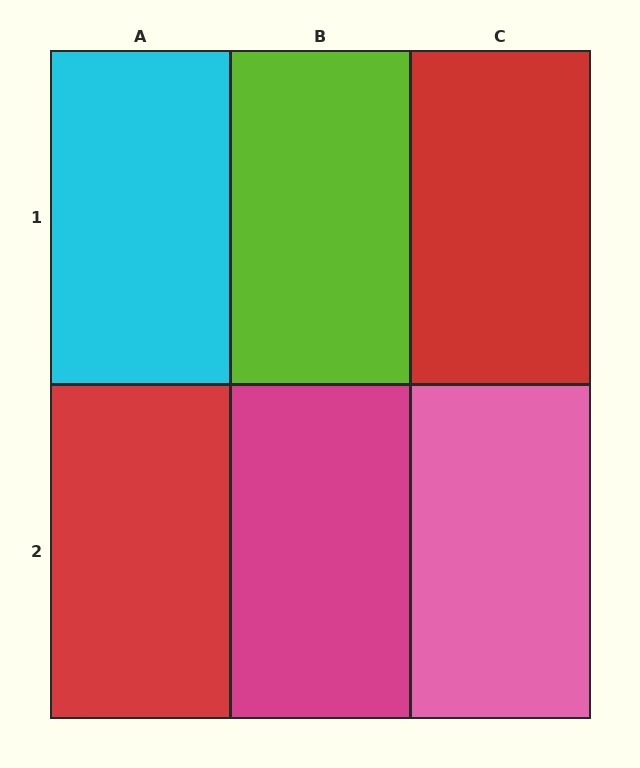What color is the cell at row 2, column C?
Pink.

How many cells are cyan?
1 cell is cyan.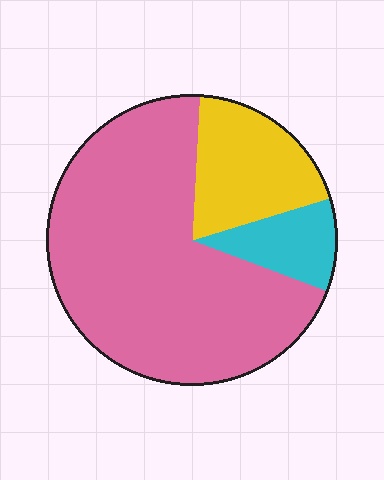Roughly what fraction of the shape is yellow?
Yellow takes up between a sixth and a third of the shape.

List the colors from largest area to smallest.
From largest to smallest: pink, yellow, cyan.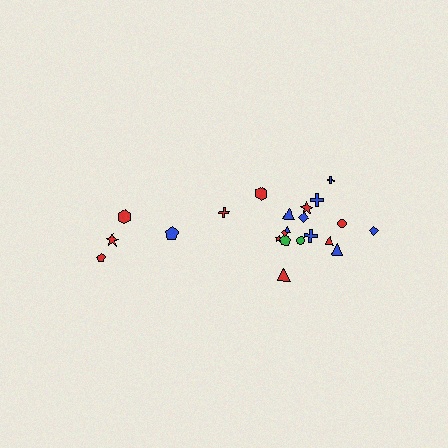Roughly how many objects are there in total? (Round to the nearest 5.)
Roughly 20 objects in total.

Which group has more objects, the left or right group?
The right group.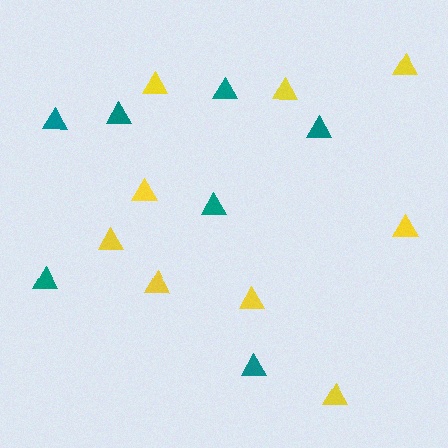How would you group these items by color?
There are 2 groups: one group of teal triangles (7) and one group of yellow triangles (9).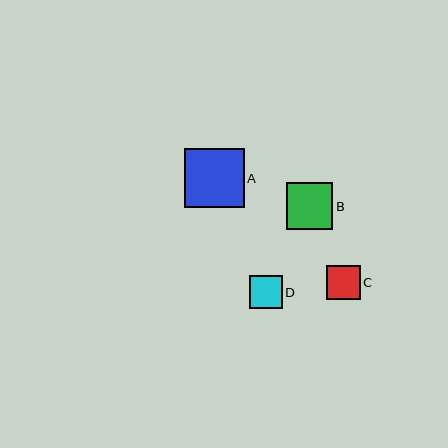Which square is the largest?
Square A is the largest with a size of approximately 59 pixels.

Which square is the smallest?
Square D is the smallest with a size of approximately 33 pixels.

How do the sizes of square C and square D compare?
Square C and square D are approximately the same size.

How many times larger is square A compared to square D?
Square A is approximately 1.8 times the size of square D.